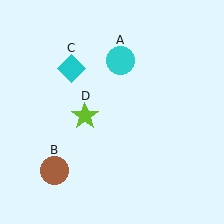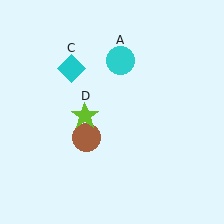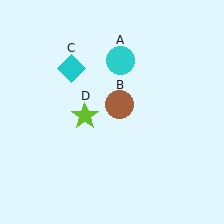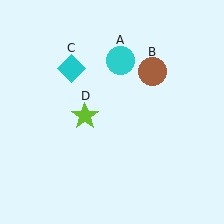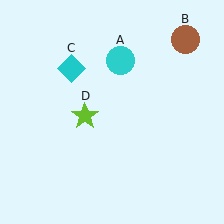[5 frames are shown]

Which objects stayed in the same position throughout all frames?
Cyan circle (object A) and cyan diamond (object C) and lime star (object D) remained stationary.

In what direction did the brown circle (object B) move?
The brown circle (object B) moved up and to the right.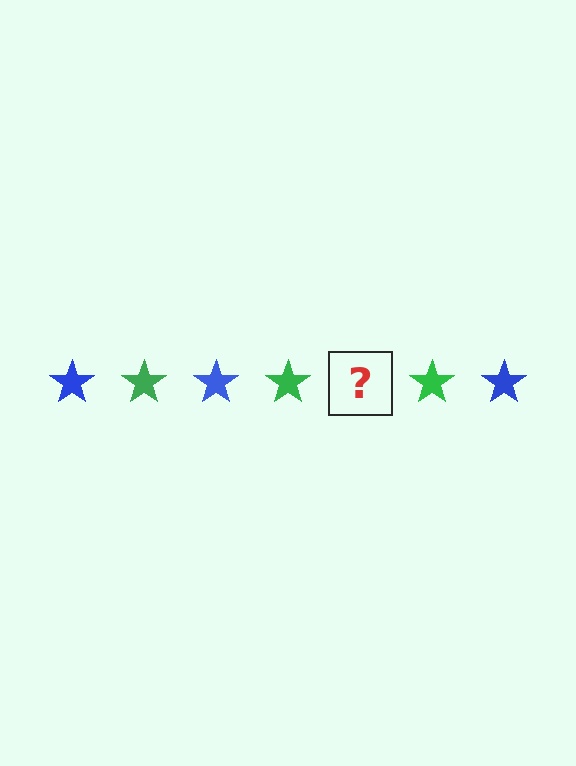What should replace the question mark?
The question mark should be replaced with a blue star.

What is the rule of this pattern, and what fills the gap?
The rule is that the pattern cycles through blue, green stars. The gap should be filled with a blue star.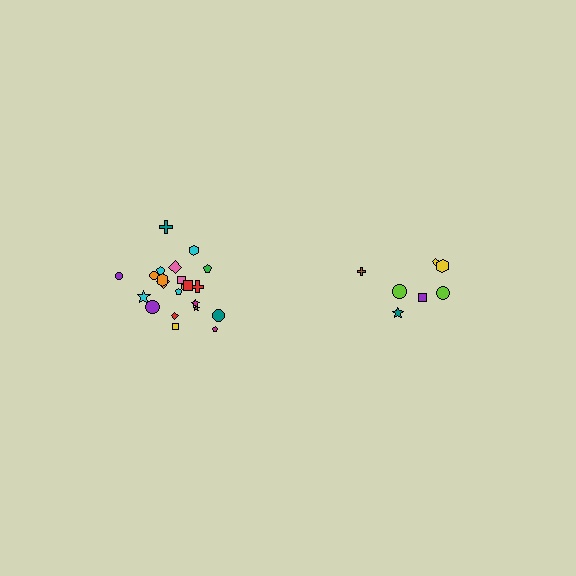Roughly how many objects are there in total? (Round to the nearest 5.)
Roughly 30 objects in total.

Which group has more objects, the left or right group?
The left group.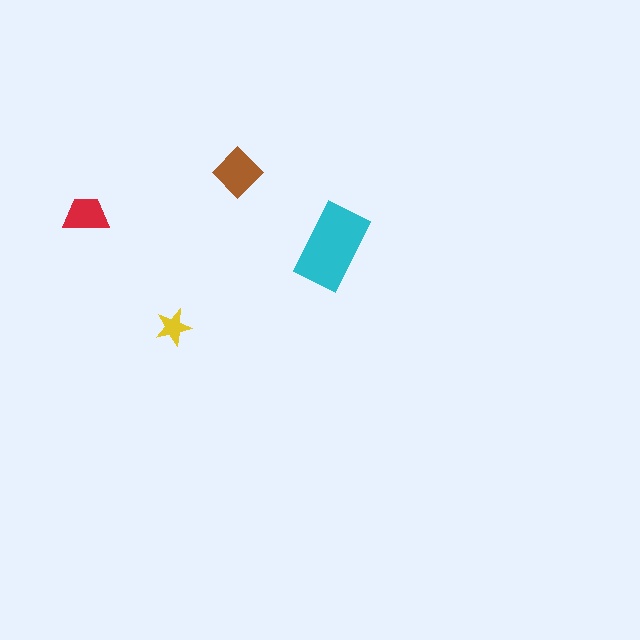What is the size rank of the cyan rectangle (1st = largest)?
1st.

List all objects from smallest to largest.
The yellow star, the red trapezoid, the brown diamond, the cyan rectangle.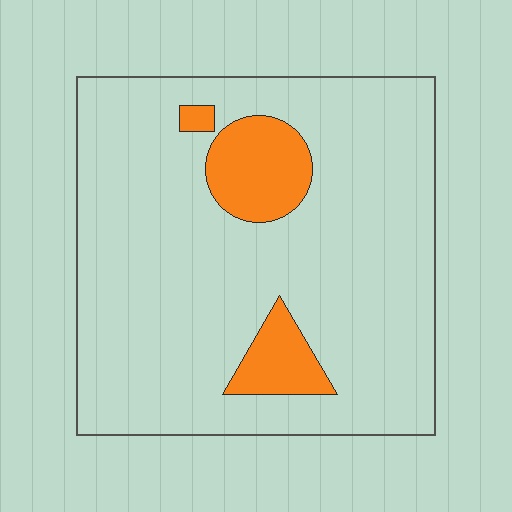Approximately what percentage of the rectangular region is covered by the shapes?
Approximately 10%.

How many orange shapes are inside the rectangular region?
3.